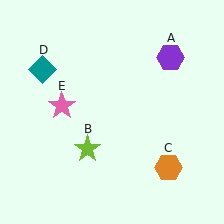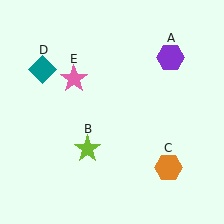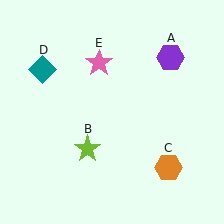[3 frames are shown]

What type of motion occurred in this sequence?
The pink star (object E) rotated clockwise around the center of the scene.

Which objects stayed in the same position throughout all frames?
Purple hexagon (object A) and lime star (object B) and orange hexagon (object C) and teal diamond (object D) remained stationary.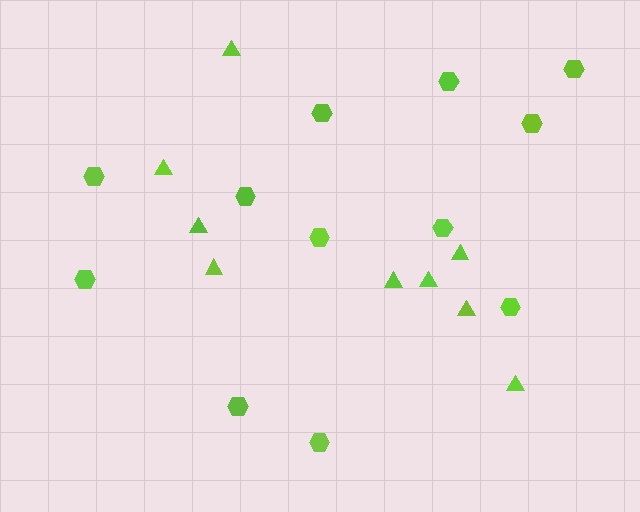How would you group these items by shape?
There are 2 groups: one group of triangles (9) and one group of hexagons (12).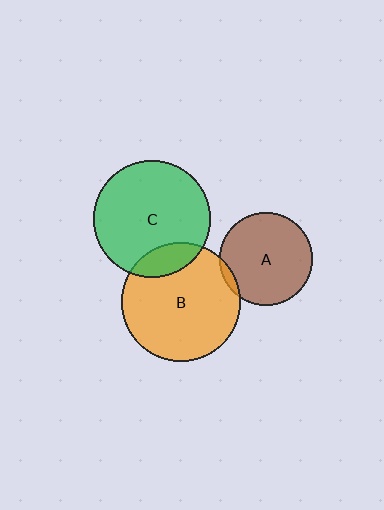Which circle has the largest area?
Circle B (orange).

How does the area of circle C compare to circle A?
Approximately 1.6 times.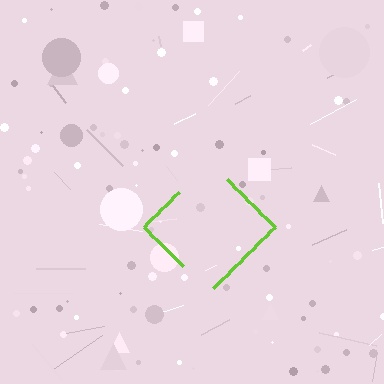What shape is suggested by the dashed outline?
The dashed outline suggests a diamond.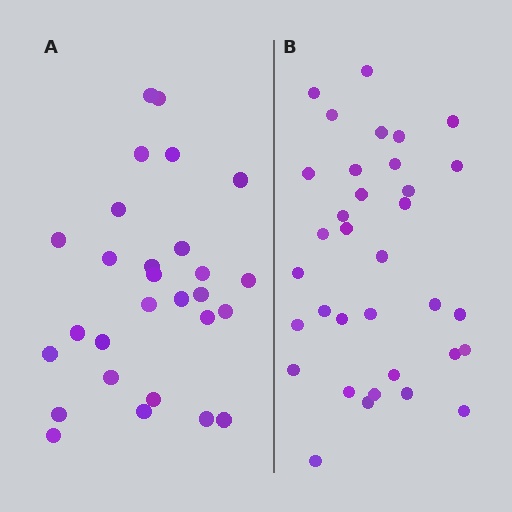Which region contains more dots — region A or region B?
Region B (the right region) has more dots.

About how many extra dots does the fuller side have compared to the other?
Region B has about 6 more dots than region A.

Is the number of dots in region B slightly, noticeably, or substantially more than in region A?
Region B has only slightly more — the two regions are fairly close. The ratio is roughly 1.2 to 1.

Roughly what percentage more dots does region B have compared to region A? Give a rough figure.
About 20% more.